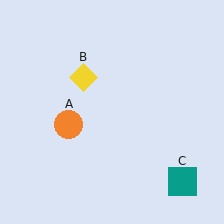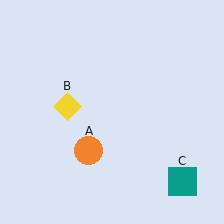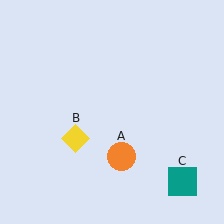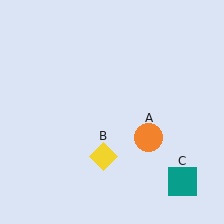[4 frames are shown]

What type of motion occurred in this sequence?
The orange circle (object A), yellow diamond (object B) rotated counterclockwise around the center of the scene.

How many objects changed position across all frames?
2 objects changed position: orange circle (object A), yellow diamond (object B).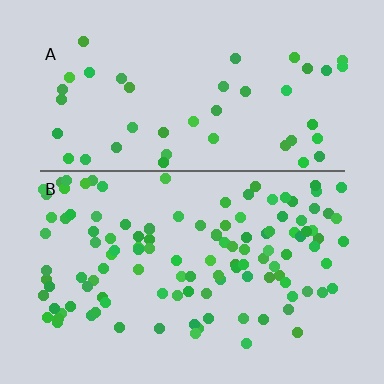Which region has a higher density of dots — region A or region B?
B (the bottom).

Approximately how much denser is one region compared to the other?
Approximately 2.6× — region B over region A.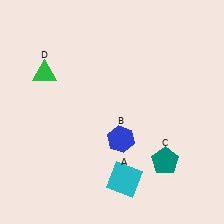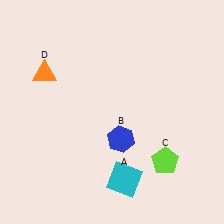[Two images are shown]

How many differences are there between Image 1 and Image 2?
There are 2 differences between the two images.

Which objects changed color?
C changed from teal to lime. D changed from green to orange.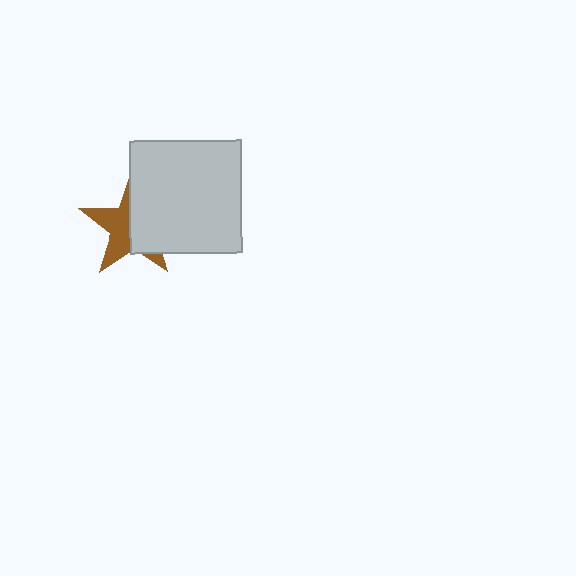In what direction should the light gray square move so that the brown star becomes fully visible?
The light gray square should move right. That is the shortest direction to clear the overlap and leave the brown star fully visible.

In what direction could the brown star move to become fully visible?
The brown star could move left. That would shift it out from behind the light gray square entirely.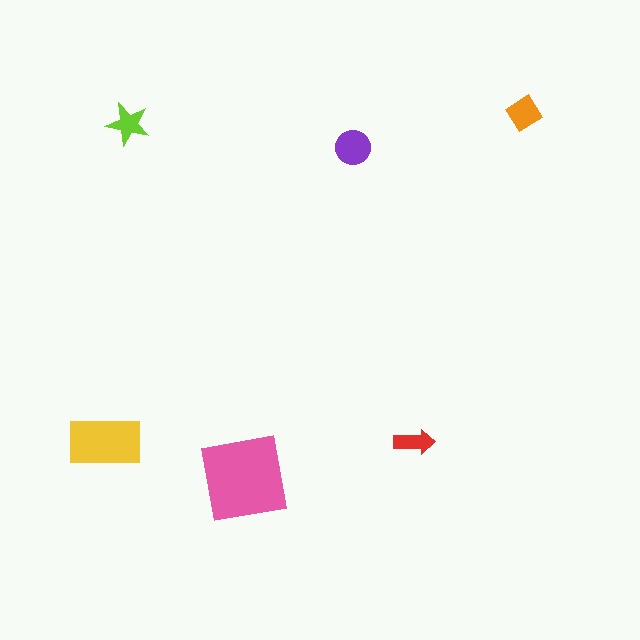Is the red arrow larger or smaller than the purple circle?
Smaller.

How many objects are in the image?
There are 6 objects in the image.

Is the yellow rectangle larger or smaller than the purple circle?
Larger.